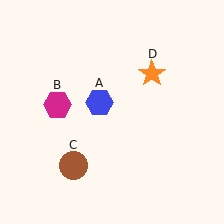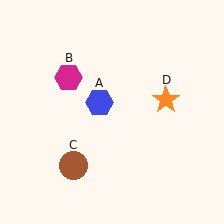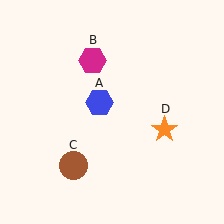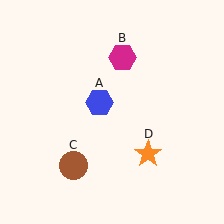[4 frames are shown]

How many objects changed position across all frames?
2 objects changed position: magenta hexagon (object B), orange star (object D).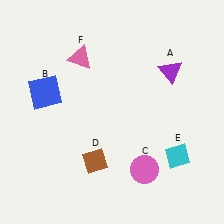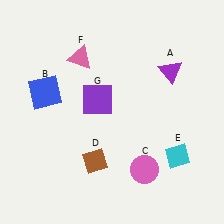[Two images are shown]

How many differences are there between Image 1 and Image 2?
There is 1 difference between the two images.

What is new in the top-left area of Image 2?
A purple square (G) was added in the top-left area of Image 2.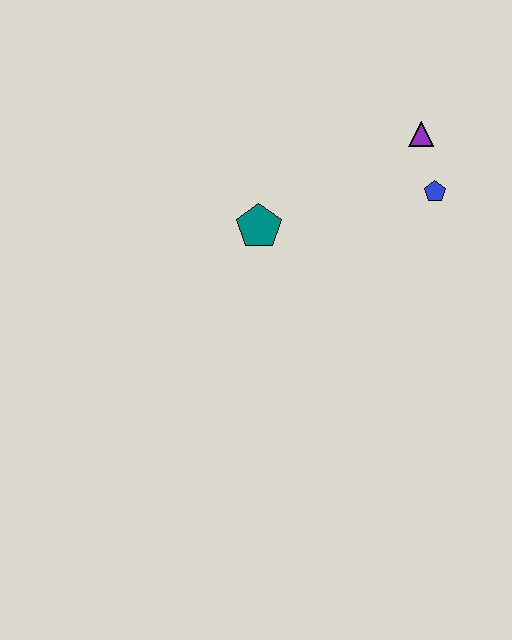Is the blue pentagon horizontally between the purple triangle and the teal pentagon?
No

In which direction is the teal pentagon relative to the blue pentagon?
The teal pentagon is to the left of the blue pentagon.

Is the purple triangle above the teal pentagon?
Yes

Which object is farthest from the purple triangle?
The teal pentagon is farthest from the purple triangle.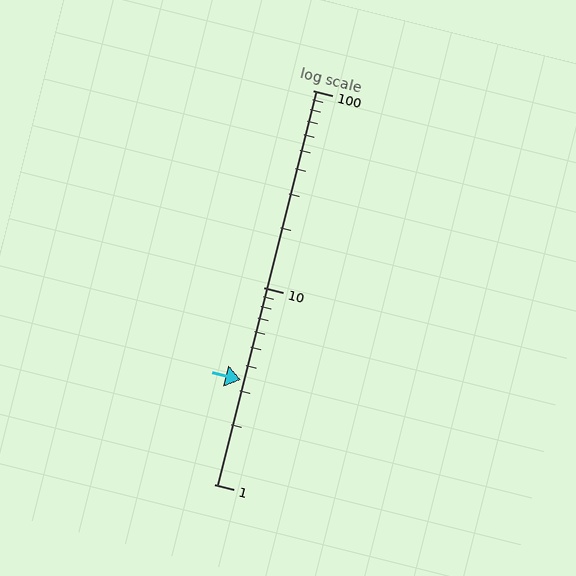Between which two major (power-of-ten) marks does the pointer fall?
The pointer is between 1 and 10.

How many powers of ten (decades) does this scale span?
The scale spans 2 decades, from 1 to 100.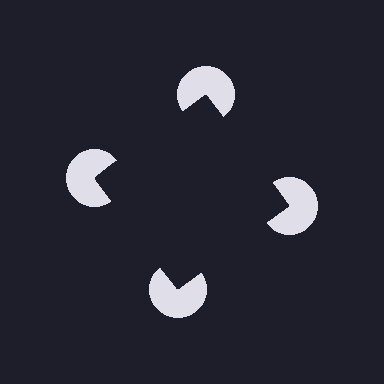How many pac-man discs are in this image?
There are 4 — one at each vertex of the illusory square.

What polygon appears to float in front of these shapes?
An illusory square — its edges are inferred from the aligned wedge cuts in the pac-man discs, not physically drawn.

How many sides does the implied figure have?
4 sides.